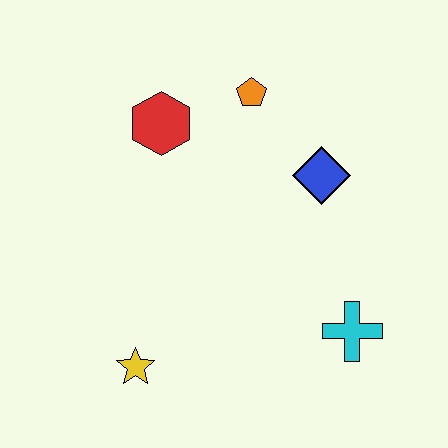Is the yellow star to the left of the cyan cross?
Yes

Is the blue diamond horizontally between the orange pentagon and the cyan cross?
Yes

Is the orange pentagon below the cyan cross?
No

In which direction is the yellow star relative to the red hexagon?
The yellow star is below the red hexagon.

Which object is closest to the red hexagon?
The orange pentagon is closest to the red hexagon.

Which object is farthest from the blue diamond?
The yellow star is farthest from the blue diamond.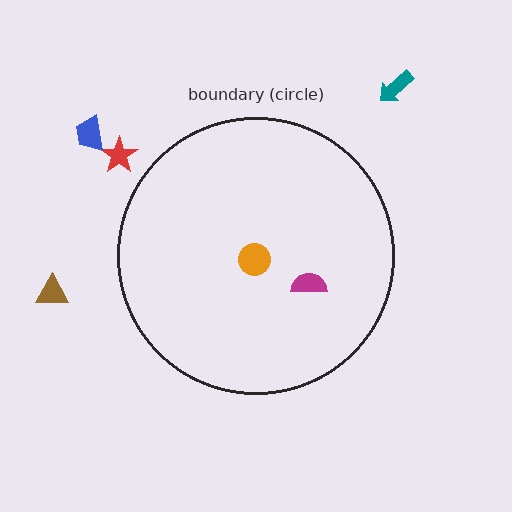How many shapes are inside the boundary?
2 inside, 4 outside.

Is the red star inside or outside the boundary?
Outside.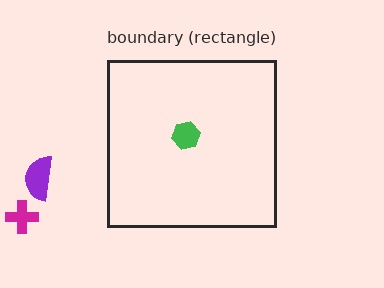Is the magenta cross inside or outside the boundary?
Outside.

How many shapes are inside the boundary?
1 inside, 2 outside.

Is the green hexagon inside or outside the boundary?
Inside.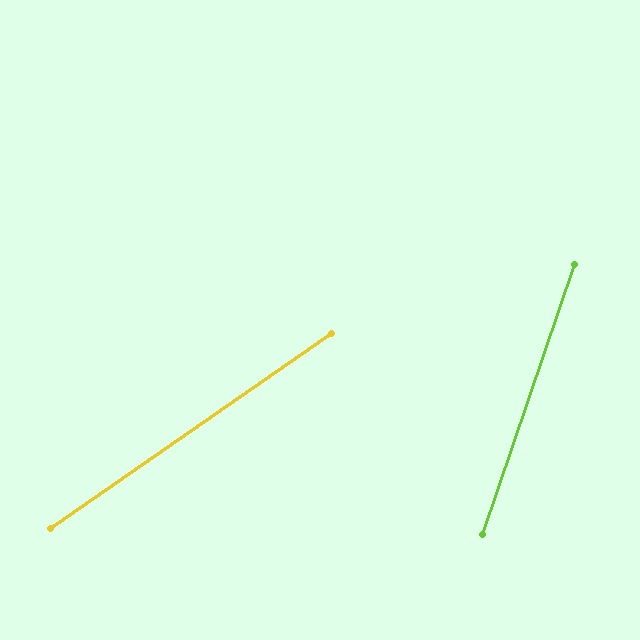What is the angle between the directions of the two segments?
Approximately 37 degrees.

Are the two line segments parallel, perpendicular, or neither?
Neither parallel nor perpendicular — they differ by about 37°.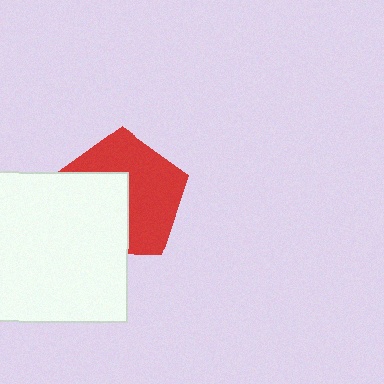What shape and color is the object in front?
The object in front is a white square.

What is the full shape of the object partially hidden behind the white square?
The partially hidden object is a red pentagon.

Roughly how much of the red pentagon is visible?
About half of it is visible (roughly 57%).